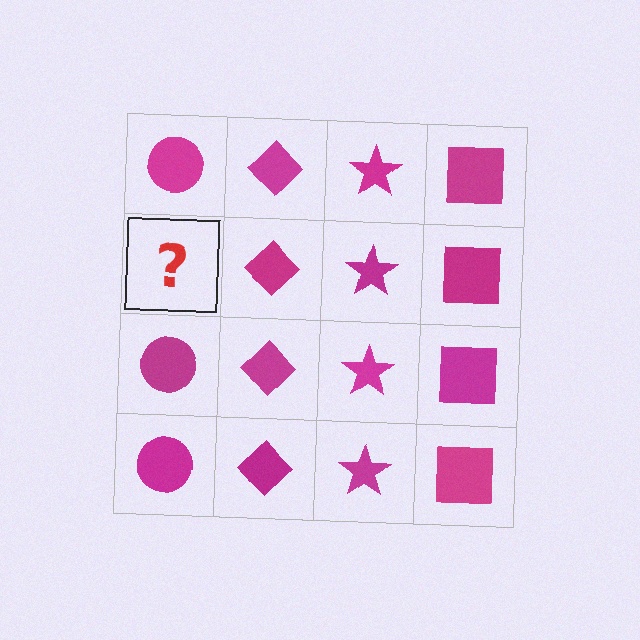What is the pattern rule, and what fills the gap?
The rule is that each column has a consistent shape. The gap should be filled with a magenta circle.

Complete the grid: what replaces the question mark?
The question mark should be replaced with a magenta circle.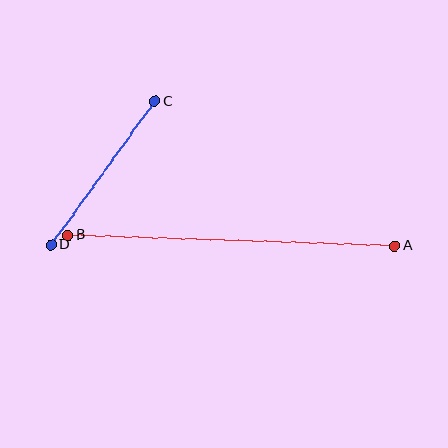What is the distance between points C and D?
The distance is approximately 177 pixels.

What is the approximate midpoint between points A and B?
The midpoint is at approximately (232, 240) pixels.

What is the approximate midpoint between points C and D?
The midpoint is at approximately (103, 173) pixels.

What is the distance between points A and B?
The distance is approximately 327 pixels.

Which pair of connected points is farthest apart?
Points A and B are farthest apart.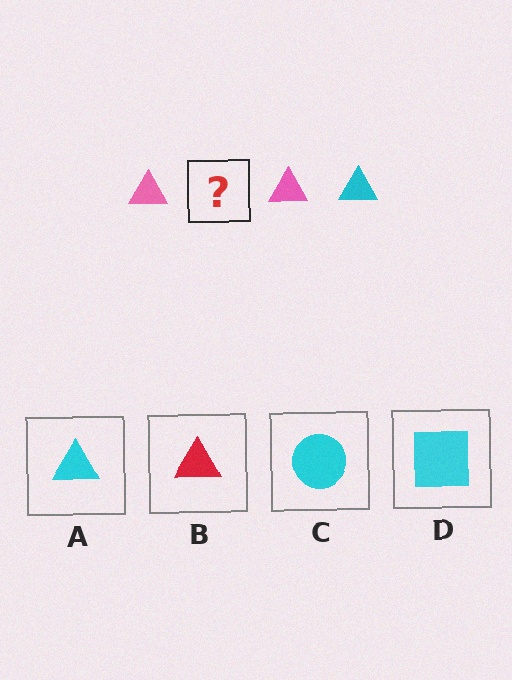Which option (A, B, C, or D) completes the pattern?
A.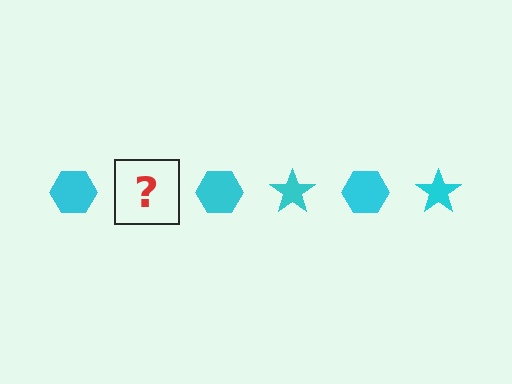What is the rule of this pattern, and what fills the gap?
The rule is that the pattern cycles through hexagon, star shapes in cyan. The gap should be filled with a cyan star.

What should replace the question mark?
The question mark should be replaced with a cyan star.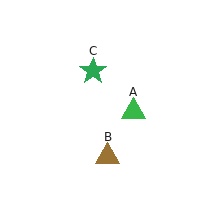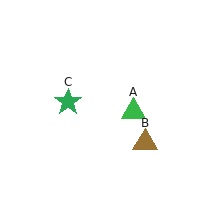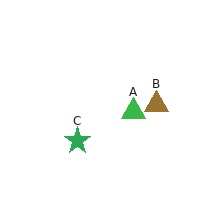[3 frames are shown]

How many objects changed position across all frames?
2 objects changed position: brown triangle (object B), green star (object C).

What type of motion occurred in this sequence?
The brown triangle (object B), green star (object C) rotated counterclockwise around the center of the scene.